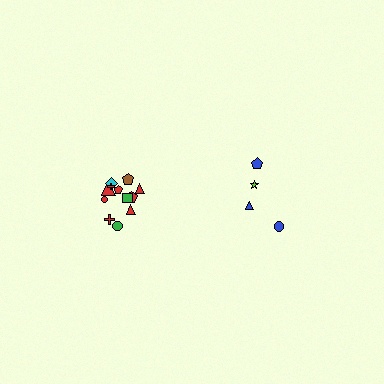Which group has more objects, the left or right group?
The left group.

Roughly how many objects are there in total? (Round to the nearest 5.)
Roughly 15 objects in total.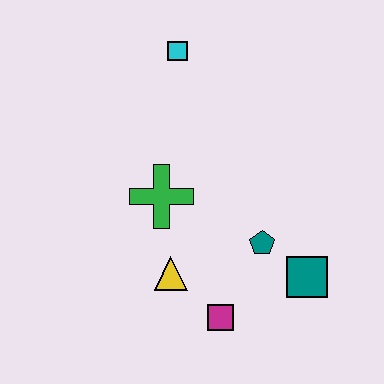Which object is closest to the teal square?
The teal pentagon is closest to the teal square.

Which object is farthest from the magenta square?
The cyan square is farthest from the magenta square.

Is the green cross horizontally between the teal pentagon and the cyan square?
No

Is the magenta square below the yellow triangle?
Yes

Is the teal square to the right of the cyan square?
Yes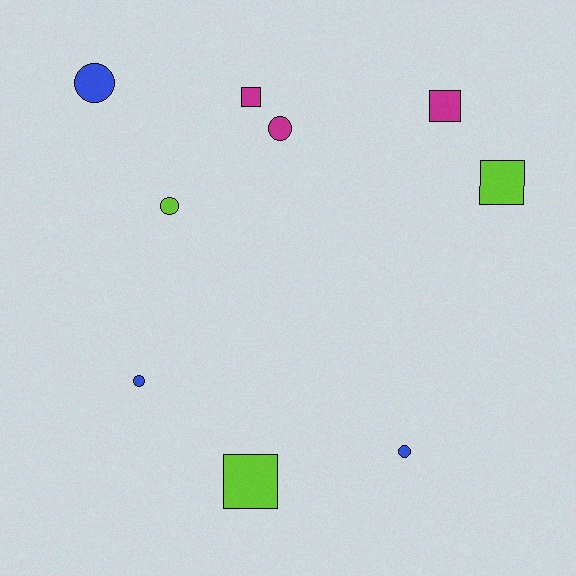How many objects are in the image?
There are 9 objects.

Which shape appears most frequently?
Circle, with 5 objects.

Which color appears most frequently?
Lime, with 3 objects.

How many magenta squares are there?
There are 2 magenta squares.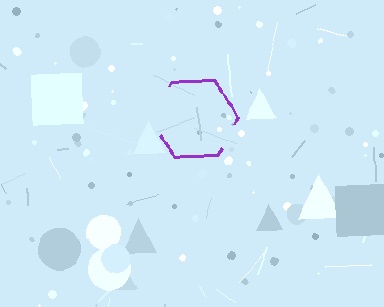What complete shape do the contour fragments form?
The contour fragments form a hexagon.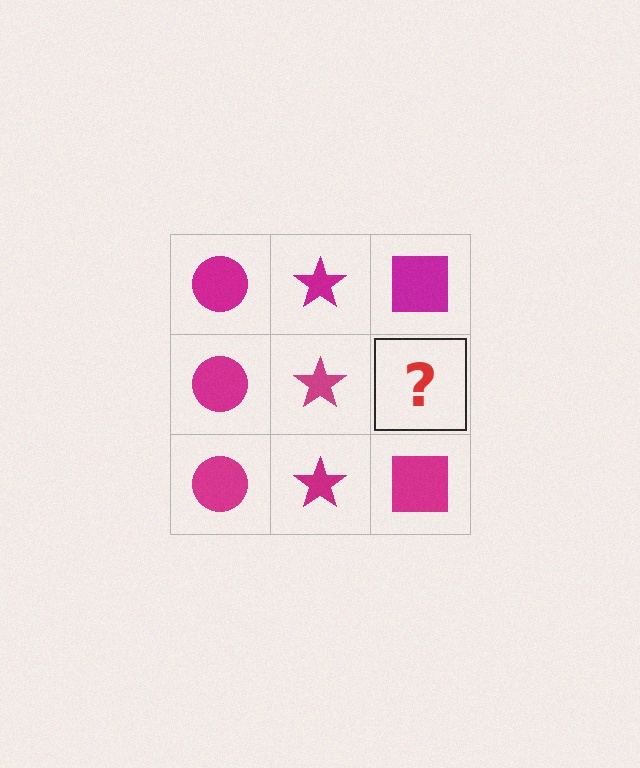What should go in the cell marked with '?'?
The missing cell should contain a magenta square.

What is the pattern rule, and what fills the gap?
The rule is that each column has a consistent shape. The gap should be filled with a magenta square.